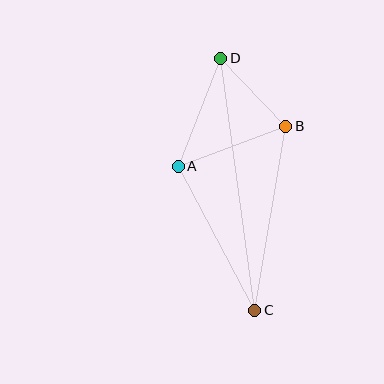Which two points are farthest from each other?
Points C and D are farthest from each other.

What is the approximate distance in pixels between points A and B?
The distance between A and B is approximately 115 pixels.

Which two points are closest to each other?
Points B and D are closest to each other.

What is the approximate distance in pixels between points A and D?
The distance between A and D is approximately 116 pixels.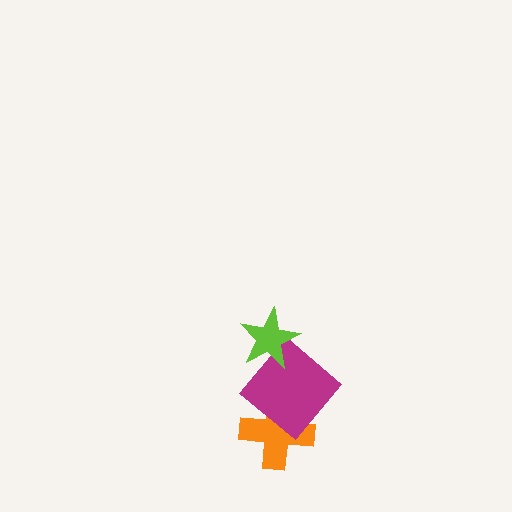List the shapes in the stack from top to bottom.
From top to bottom: the lime star, the magenta diamond, the orange cross.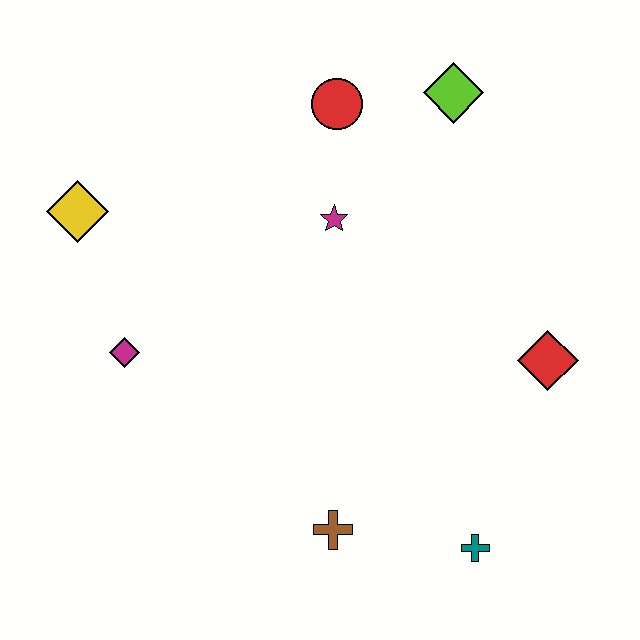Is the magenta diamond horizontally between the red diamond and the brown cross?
No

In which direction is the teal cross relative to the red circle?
The teal cross is below the red circle.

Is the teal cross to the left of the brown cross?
No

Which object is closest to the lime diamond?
The red circle is closest to the lime diamond.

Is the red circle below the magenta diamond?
No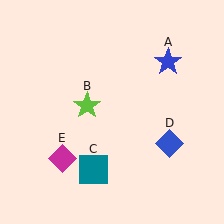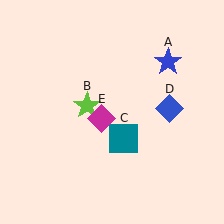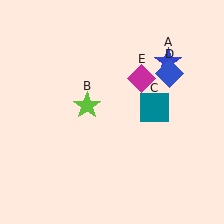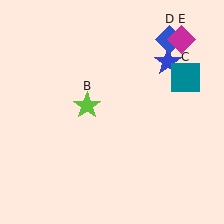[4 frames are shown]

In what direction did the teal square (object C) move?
The teal square (object C) moved up and to the right.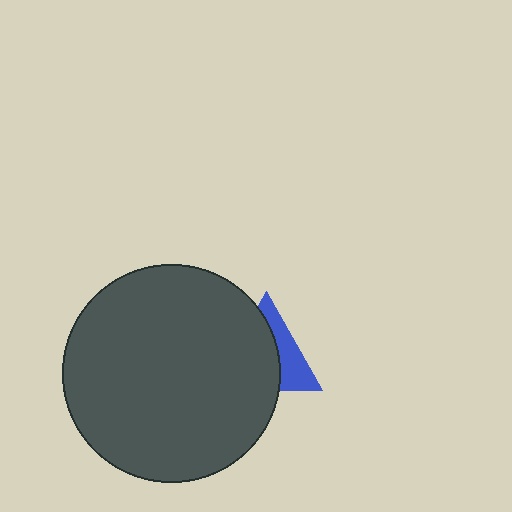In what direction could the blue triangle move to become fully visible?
The blue triangle could move right. That would shift it out from behind the dark gray circle entirely.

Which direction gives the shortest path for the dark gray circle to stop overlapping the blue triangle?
Moving left gives the shortest separation.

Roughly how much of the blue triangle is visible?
A small part of it is visible (roughly 38%).